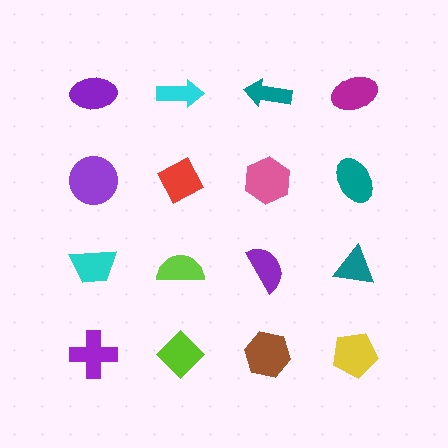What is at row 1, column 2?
A cyan arrow.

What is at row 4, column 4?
A yellow pentagon.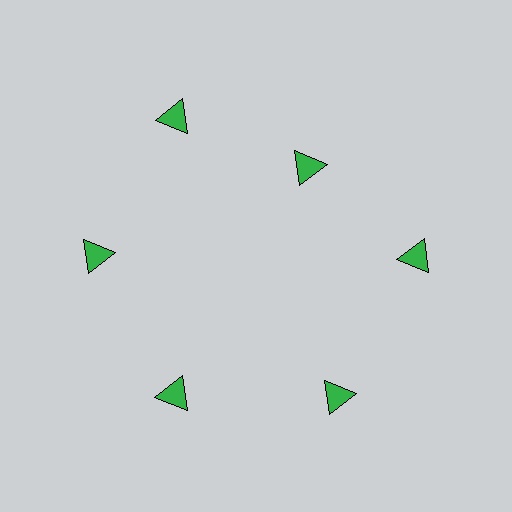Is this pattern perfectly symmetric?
No. The 6 green triangles are arranged in a ring, but one element near the 1 o'clock position is pulled inward toward the center, breaking the 6-fold rotational symmetry.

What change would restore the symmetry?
The symmetry would be restored by moving it outward, back onto the ring so that all 6 triangles sit at equal angles and equal distance from the center.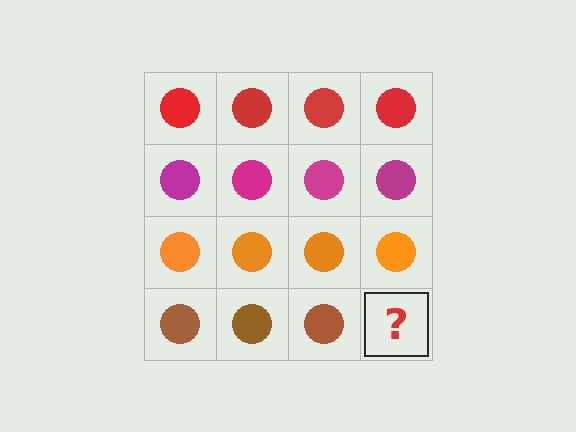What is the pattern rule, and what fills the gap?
The rule is that each row has a consistent color. The gap should be filled with a brown circle.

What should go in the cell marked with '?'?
The missing cell should contain a brown circle.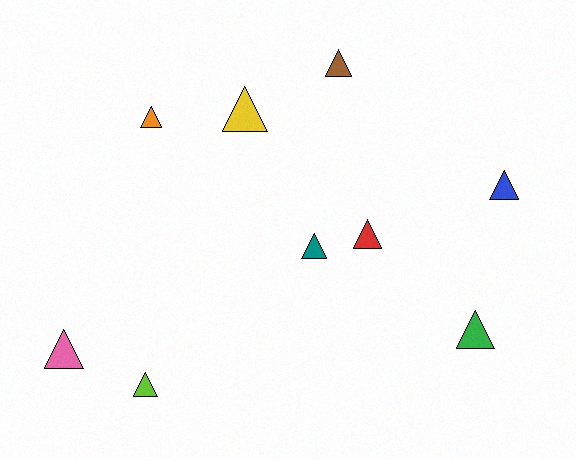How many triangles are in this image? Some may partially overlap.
There are 9 triangles.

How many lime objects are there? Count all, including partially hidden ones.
There is 1 lime object.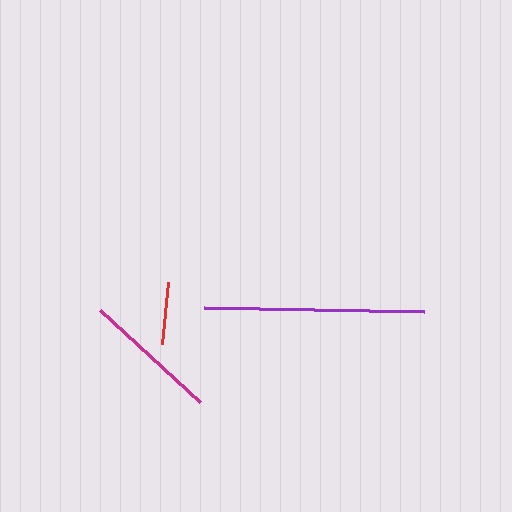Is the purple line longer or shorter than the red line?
The purple line is longer than the red line.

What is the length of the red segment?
The red segment is approximately 62 pixels long.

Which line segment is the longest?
The purple line is the longest at approximately 220 pixels.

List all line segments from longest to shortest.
From longest to shortest: purple, magenta, red.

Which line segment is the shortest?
The red line is the shortest at approximately 62 pixels.